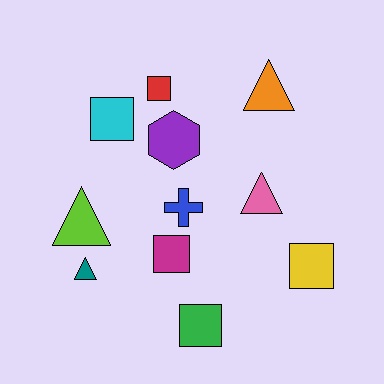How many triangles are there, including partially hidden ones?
There are 4 triangles.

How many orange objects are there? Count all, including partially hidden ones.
There is 1 orange object.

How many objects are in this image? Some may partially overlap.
There are 11 objects.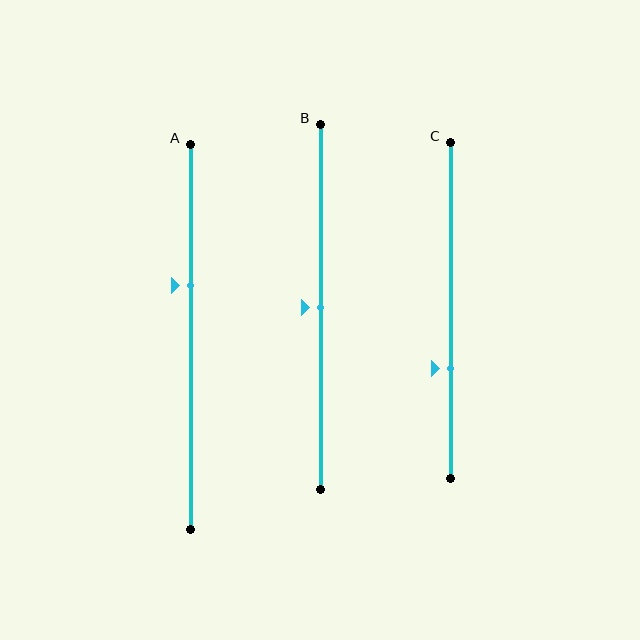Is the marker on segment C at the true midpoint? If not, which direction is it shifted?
No, the marker on segment C is shifted downward by about 17% of the segment length.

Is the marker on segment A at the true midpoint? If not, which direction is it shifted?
No, the marker on segment A is shifted upward by about 13% of the segment length.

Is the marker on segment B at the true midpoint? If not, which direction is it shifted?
Yes, the marker on segment B is at the true midpoint.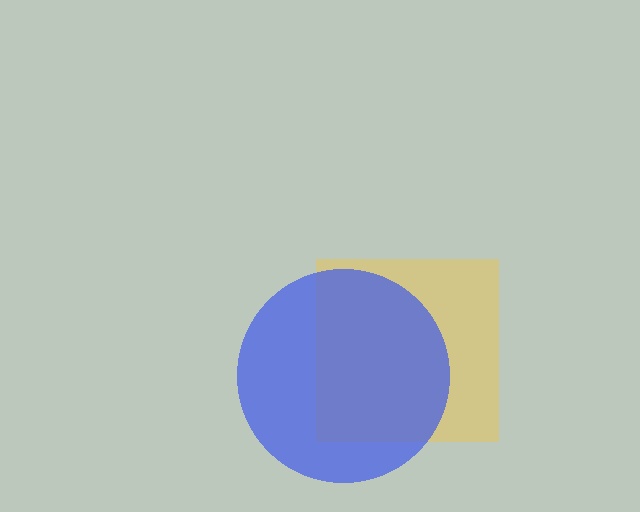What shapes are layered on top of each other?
The layered shapes are: a yellow square, a blue circle.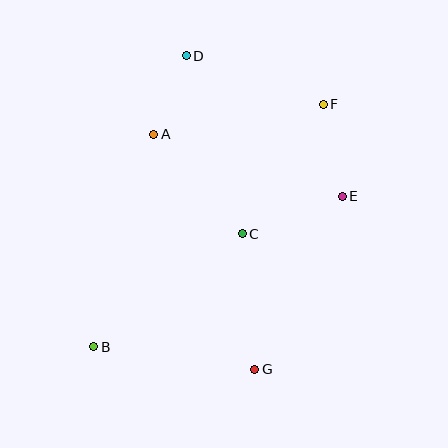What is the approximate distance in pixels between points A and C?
The distance between A and C is approximately 133 pixels.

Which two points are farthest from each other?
Points B and F are farthest from each other.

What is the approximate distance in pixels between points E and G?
The distance between E and G is approximately 194 pixels.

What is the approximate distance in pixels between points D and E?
The distance between D and E is approximately 210 pixels.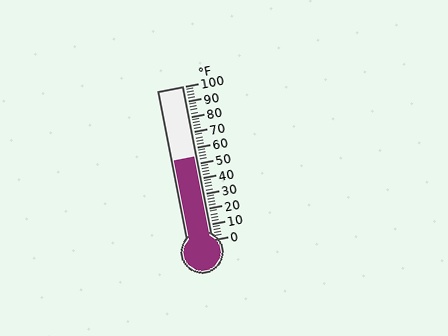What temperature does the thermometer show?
The thermometer shows approximately 54°F.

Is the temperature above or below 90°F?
The temperature is below 90°F.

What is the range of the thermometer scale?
The thermometer scale ranges from 0°F to 100°F.